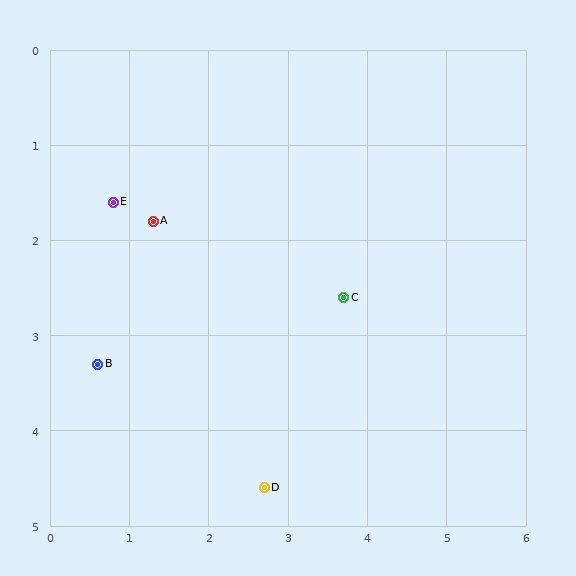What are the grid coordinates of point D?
Point D is at approximately (2.7, 4.6).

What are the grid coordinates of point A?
Point A is at approximately (1.3, 1.8).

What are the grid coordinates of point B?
Point B is at approximately (0.6, 3.3).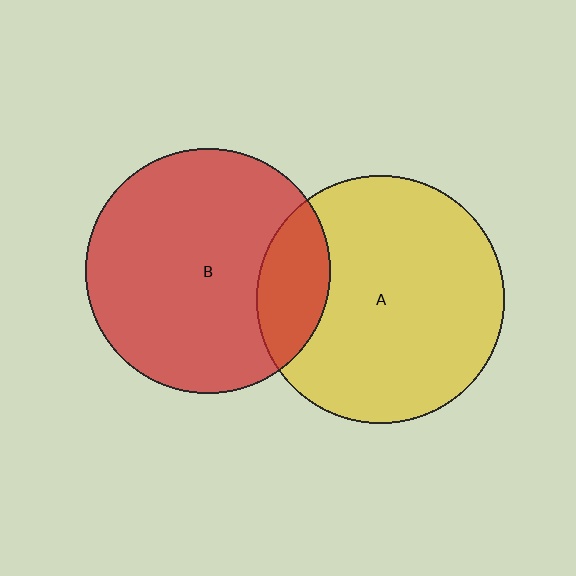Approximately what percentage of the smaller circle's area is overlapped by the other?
Approximately 20%.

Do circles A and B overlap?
Yes.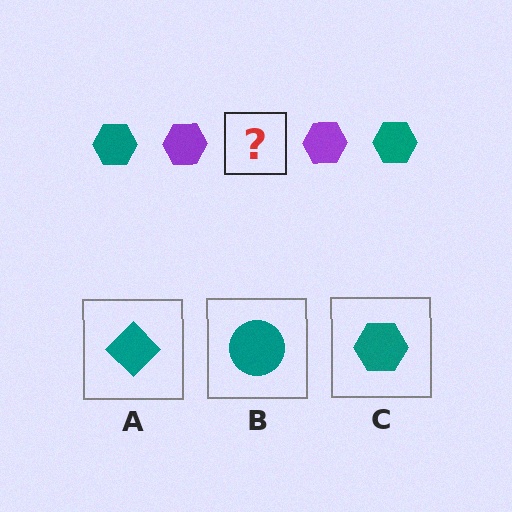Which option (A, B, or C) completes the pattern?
C.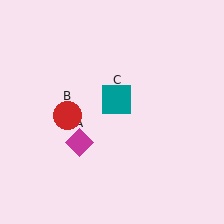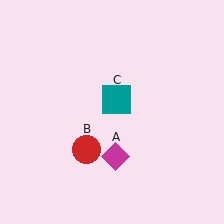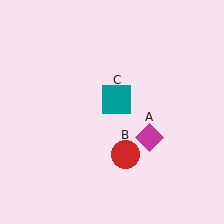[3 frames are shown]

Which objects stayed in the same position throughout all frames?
Teal square (object C) remained stationary.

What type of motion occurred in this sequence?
The magenta diamond (object A), red circle (object B) rotated counterclockwise around the center of the scene.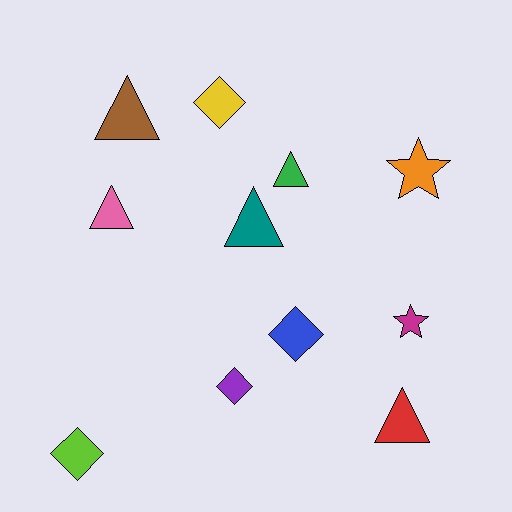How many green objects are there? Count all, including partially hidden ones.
There is 1 green object.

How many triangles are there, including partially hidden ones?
There are 5 triangles.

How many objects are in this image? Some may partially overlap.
There are 11 objects.